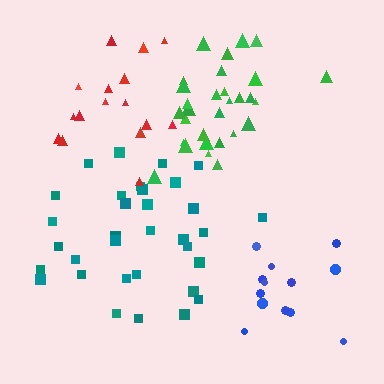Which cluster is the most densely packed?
Green.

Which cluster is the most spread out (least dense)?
Blue.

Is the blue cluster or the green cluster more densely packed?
Green.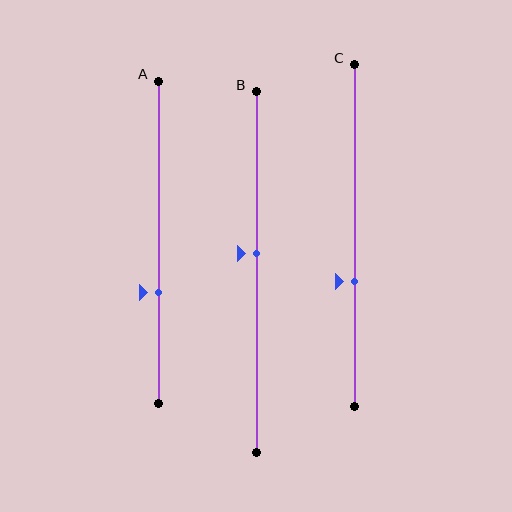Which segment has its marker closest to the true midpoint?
Segment B has its marker closest to the true midpoint.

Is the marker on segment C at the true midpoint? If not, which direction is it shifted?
No, the marker on segment C is shifted downward by about 14% of the segment length.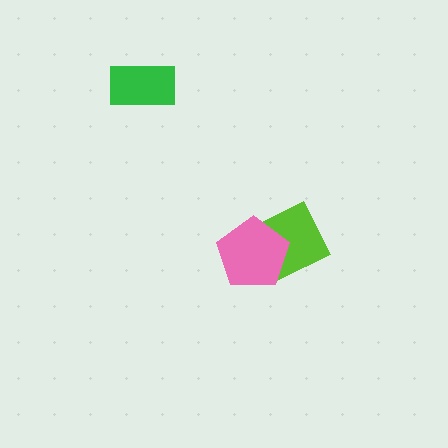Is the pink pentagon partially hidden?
No, no other shape covers it.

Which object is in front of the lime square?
The pink pentagon is in front of the lime square.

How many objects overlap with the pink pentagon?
1 object overlaps with the pink pentagon.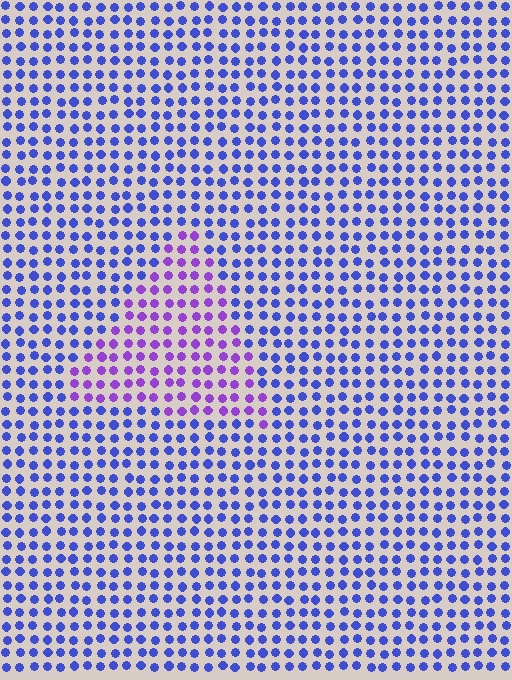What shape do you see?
I see a triangle.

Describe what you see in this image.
The image is filled with small blue elements in a uniform arrangement. A triangle-shaped region is visible where the elements are tinted to a slightly different hue, forming a subtle color boundary.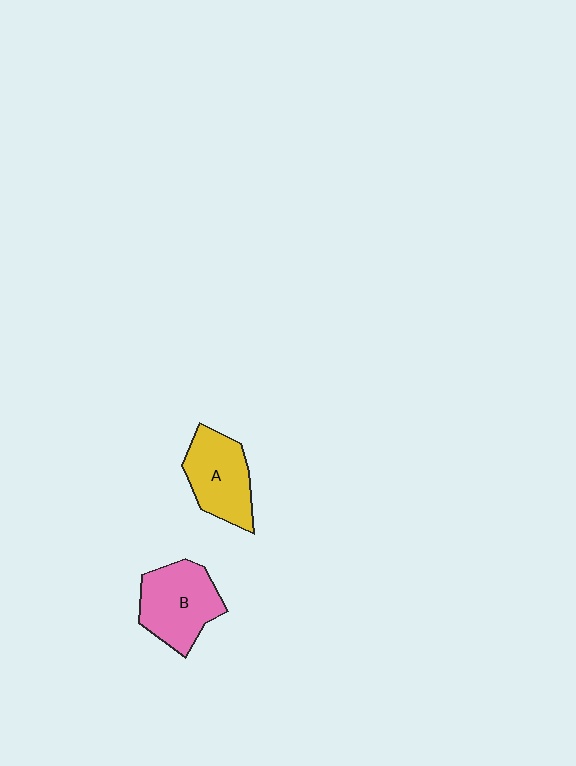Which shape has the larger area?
Shape B (pink).